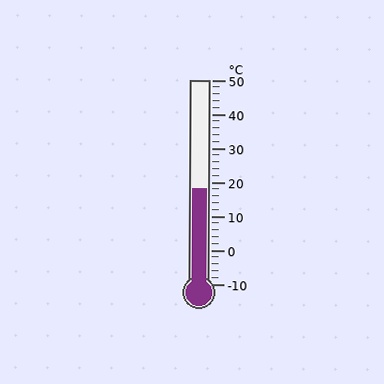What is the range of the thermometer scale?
The thermometer scale ranges from -10°C to 50°C.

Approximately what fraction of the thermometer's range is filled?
The thermometer is filled to approximately 45% of its range.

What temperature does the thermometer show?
The thermometer shows approximately 18°C.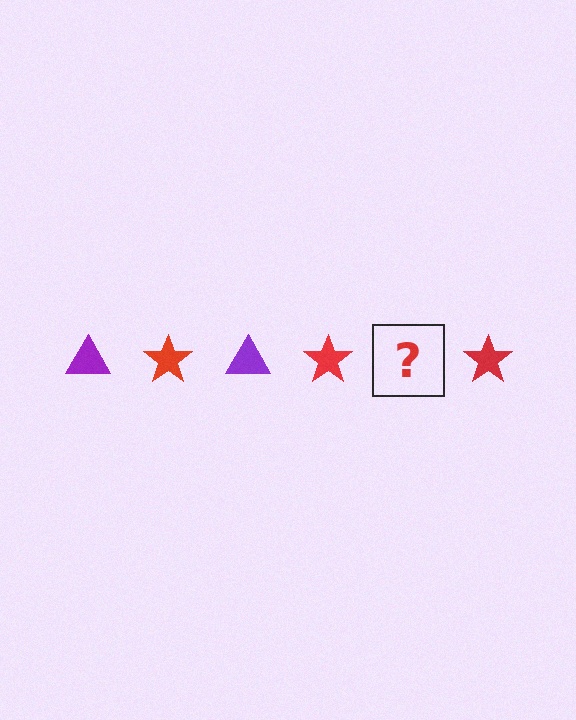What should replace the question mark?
The question mark should be replaced with a purple triangle.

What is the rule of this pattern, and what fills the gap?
The rule is that the pattern alternates between purple triangle and red star. The gap should be filled with a purple triangle.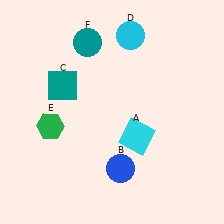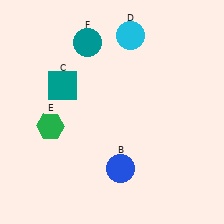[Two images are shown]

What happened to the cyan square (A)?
The cyan square (A) was removed in Image 2. It was in the bottom-right area of Image 1.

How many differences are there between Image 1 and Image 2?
There is 1 difference between the two images.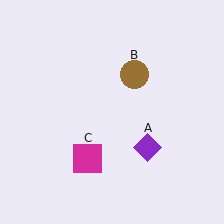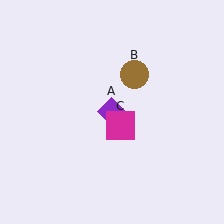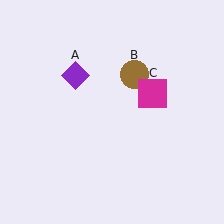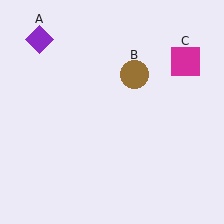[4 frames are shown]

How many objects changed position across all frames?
2 objects changed position: purple diamond (object A), magenta square (object C).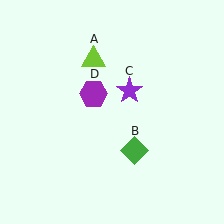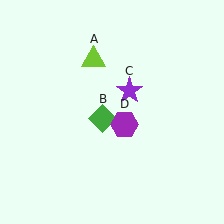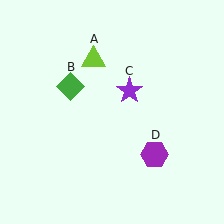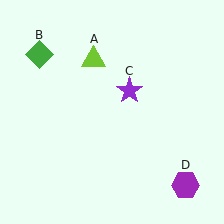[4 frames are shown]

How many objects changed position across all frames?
2 objects changed position: green diamond (object B), purple hexagon (object D).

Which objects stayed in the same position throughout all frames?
Lime triangle (object A) and purple star (object C) remained stationary.